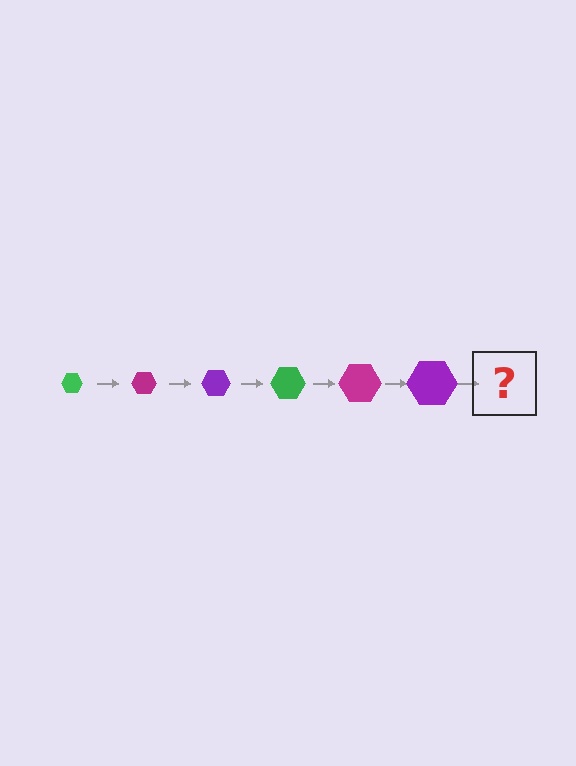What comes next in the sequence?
The next element should be a green hexagon, larger than the previous one.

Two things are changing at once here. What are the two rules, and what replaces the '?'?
The two rules are that the hexagon grows larger each step and the color cycles through green, magenta, and purple. The '?' should be a green hexagon, larger than the previous one.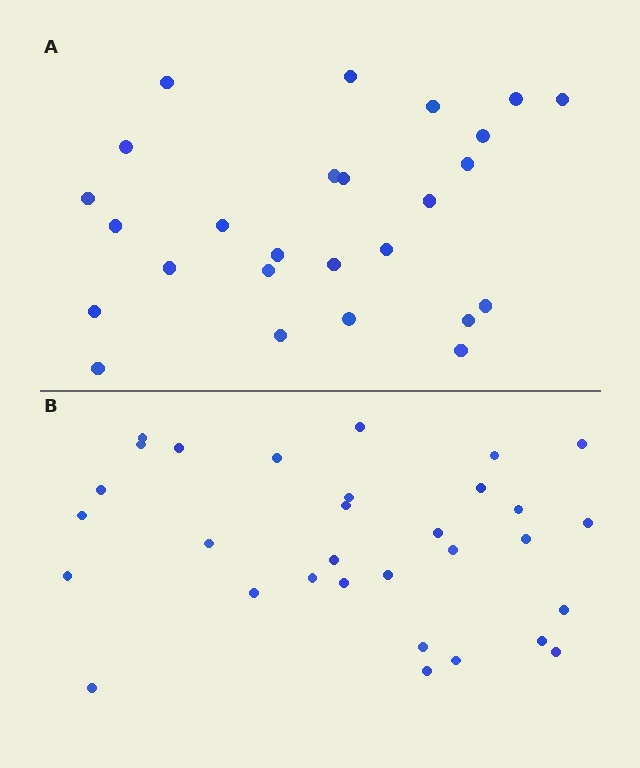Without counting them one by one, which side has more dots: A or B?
Region B (the bottom region) has more dots.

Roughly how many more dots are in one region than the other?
Region B has about 5 more dots than region A.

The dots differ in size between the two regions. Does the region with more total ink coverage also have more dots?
No. Region A has more total ink coverage because its dots are larger, but region B actually contains more individual dots. Total area can be misleading — the number of items is what matters here.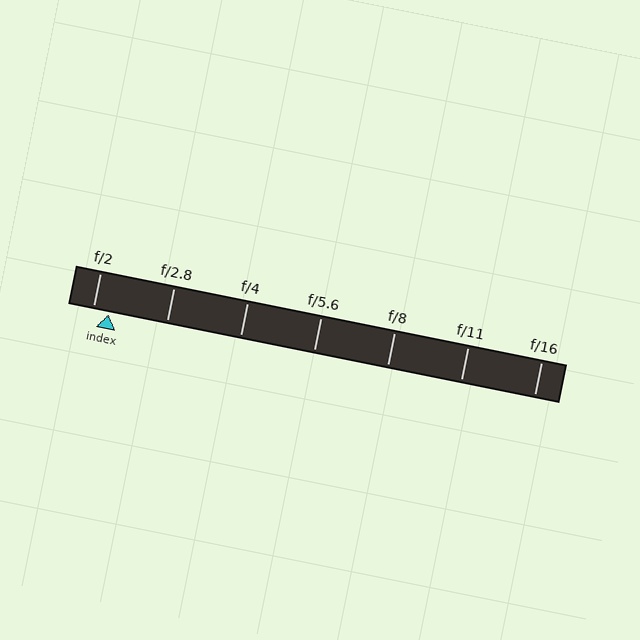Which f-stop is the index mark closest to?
The index mark is closest to f/2.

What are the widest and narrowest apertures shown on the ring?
The widest aperture shown is f/2 and the narrowest is f/16.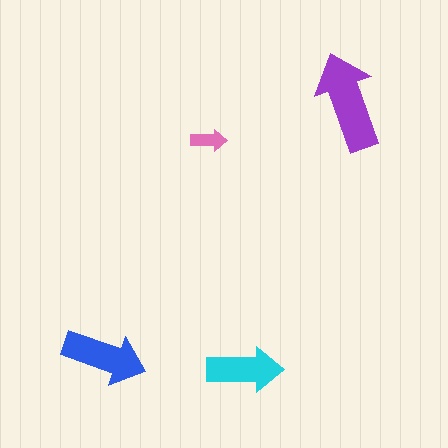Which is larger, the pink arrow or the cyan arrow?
The cyan one.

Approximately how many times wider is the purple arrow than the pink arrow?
About 2.5 times wider.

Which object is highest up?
The purple arrow is topmost.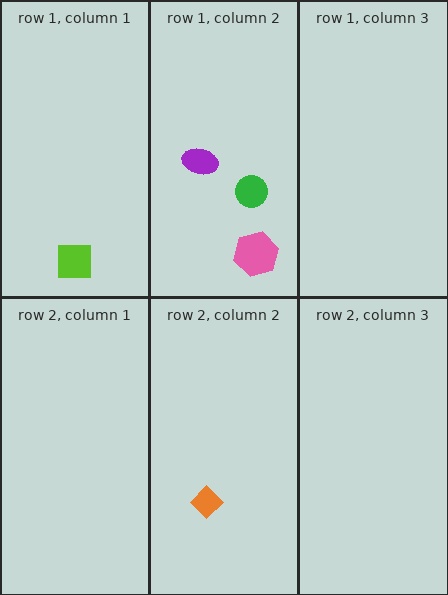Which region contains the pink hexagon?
The row 1, column 2 region.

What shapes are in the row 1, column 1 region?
The lime square.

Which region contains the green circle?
The row 1, column 2 region.